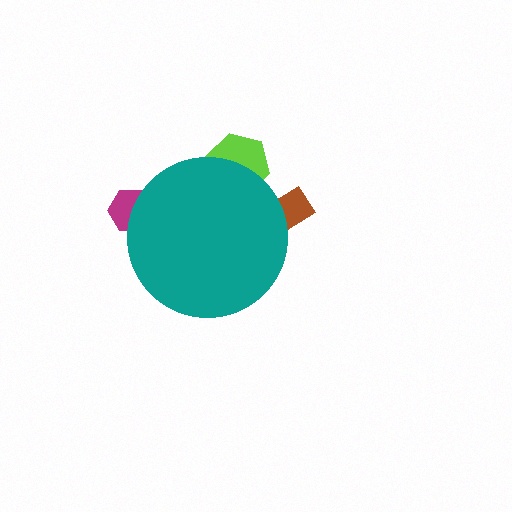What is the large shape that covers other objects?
A teal circle.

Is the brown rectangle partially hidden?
Yes, the brown rectangle is partially hidden behind the teal circle.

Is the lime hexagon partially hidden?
Yes, the lime hexagon is partially hidden behind the teal circle.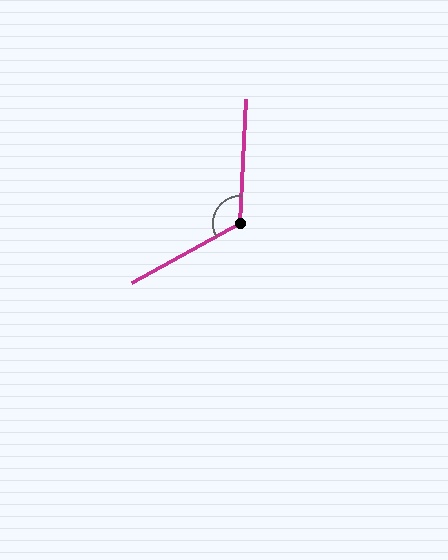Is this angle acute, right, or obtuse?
It is obtuse.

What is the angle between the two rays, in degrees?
Approximately 122 degrees.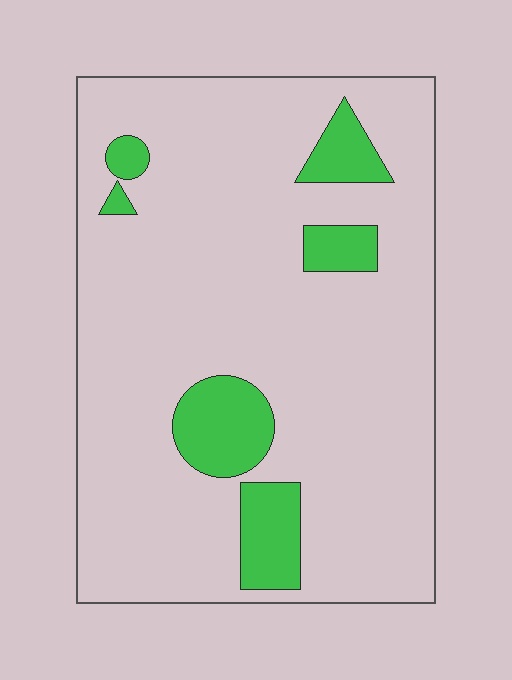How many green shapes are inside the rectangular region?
6.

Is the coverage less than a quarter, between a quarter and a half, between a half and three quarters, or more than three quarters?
Less than a quarter.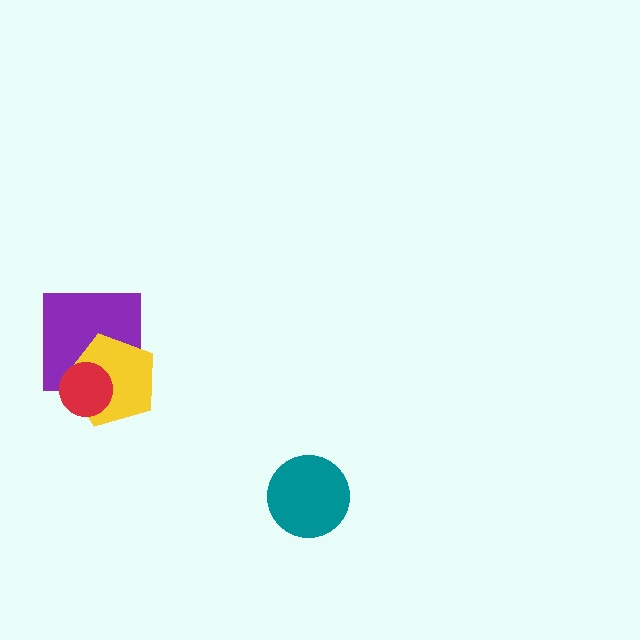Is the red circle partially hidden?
No, no other shape covers it.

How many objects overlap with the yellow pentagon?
2 objects overlap with the yellow pentagon.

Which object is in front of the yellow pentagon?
The red circle is in front of the yellow pentagon.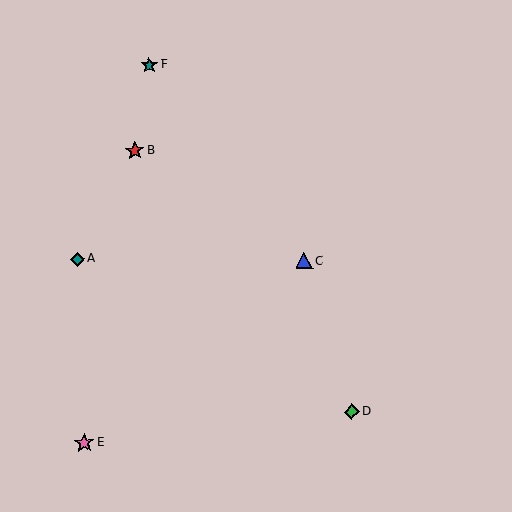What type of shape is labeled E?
Shape E is a pink star.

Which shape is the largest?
The pink star (labeled E) is the largest.